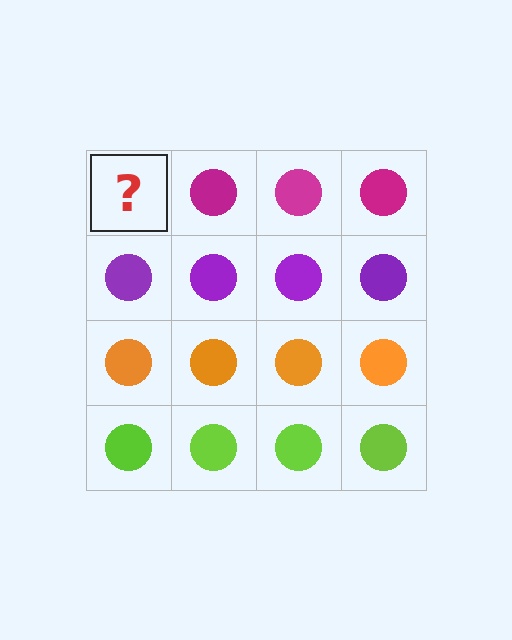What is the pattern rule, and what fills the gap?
The rule is that each row has a consistent color. The gap should be filled with a magenta circle.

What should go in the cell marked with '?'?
The missing cell should contain a magenta circle.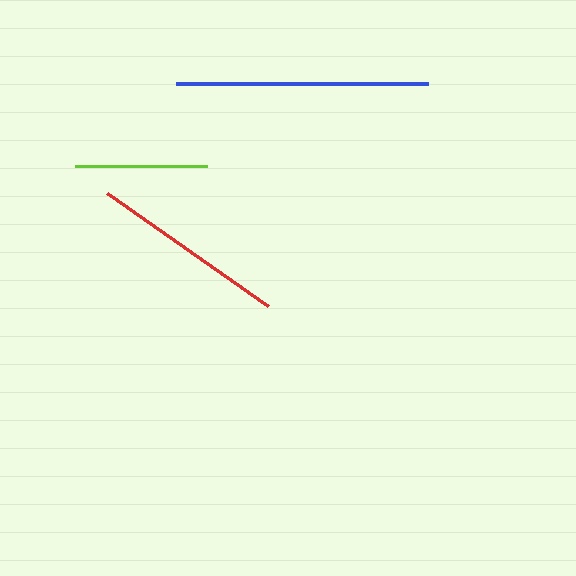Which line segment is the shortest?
The lime line is the shortest at approximately 132 pixels.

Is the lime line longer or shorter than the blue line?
The blue line is longer than the lime line.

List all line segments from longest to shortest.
From longest to shortest: blue, red, lime.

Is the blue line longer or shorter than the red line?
The blue line is longer than the red line.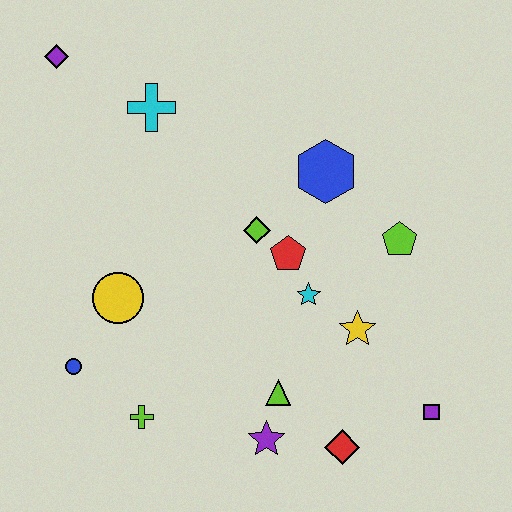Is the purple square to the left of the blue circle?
No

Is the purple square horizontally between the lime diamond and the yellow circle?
No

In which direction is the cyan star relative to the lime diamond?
The cyan star is below the lime diamond.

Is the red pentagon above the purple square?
Yes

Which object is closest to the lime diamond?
The red pentagon is closest to the lime diamond.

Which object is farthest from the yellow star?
The purple diamond is farthest from the yellow star.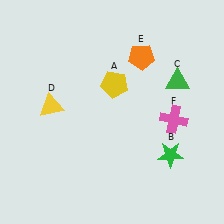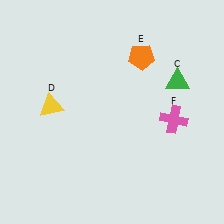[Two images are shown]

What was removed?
The green star (B), the yellow pentagon (A) were removed in Image 2.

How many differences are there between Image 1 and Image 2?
There are 2 differences between the two images.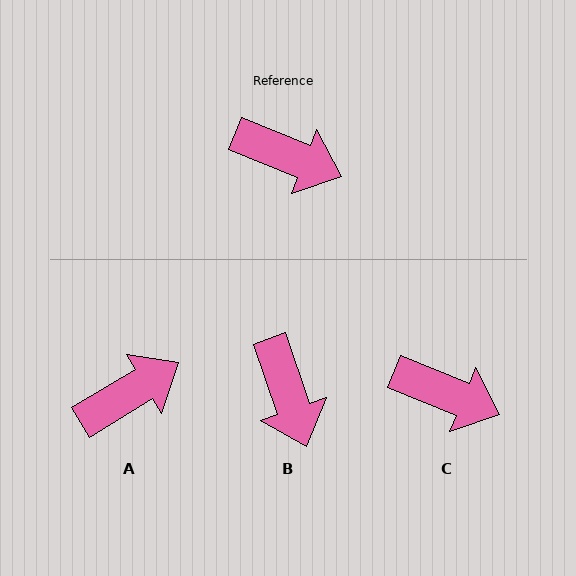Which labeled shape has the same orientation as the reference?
C.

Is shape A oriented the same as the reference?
No, it is off by about 53 degrees.